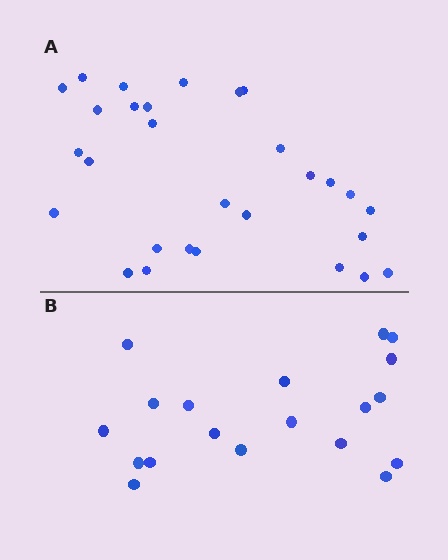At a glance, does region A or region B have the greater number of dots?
Region A (the top region) has more dots.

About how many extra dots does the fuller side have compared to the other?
Region A has roughly 10 or so more dots than region B.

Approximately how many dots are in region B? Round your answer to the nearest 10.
About 20 dots. (The exact count is 19, which rounds to 20.)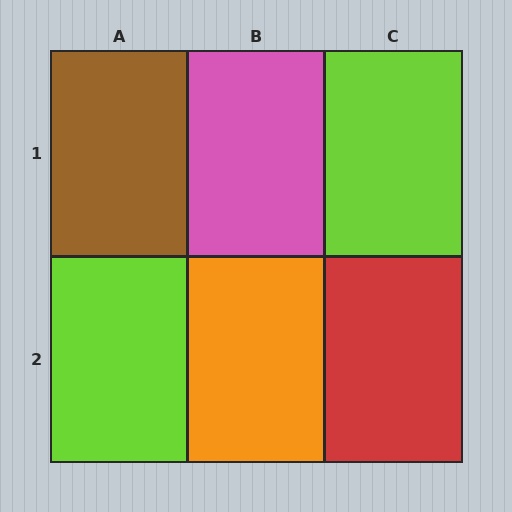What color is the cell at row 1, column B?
Pink.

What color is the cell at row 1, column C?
Lime.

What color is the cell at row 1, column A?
Brown.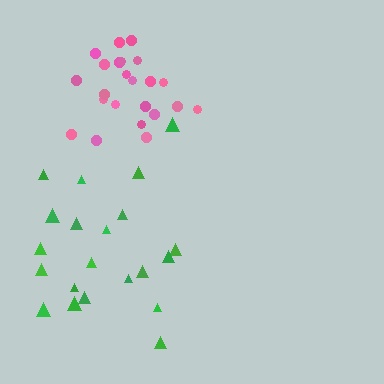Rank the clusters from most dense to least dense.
pink, green.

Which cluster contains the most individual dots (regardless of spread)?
Pink (23).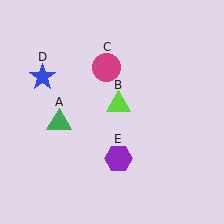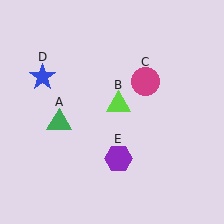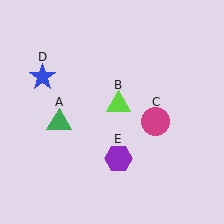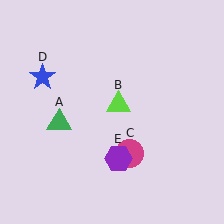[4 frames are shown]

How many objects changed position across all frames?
1 object changed position: magenta circle (object C).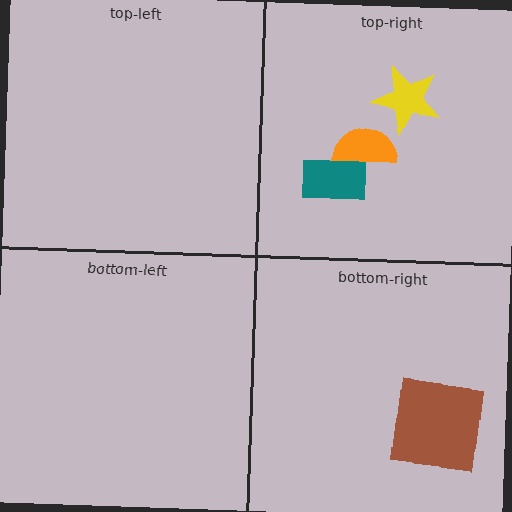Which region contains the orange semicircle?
The top-right region.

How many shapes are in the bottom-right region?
1.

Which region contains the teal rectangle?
The top-right region.